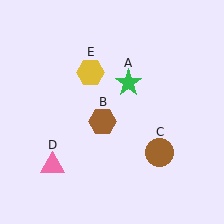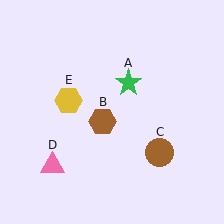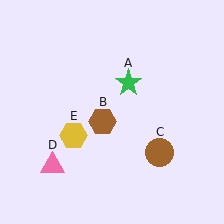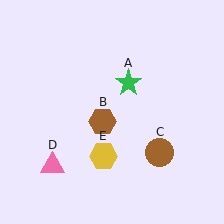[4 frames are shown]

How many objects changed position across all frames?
1 object changed position: yellow hexagon (object E).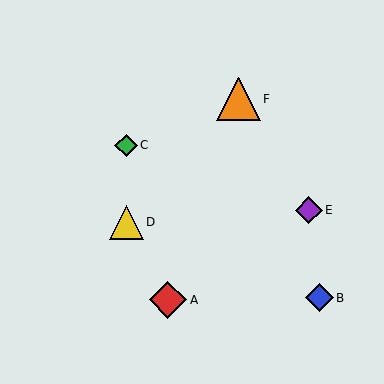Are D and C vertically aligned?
Yes, both are at x≈126.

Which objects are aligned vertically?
Objects C, D are aligned vertically.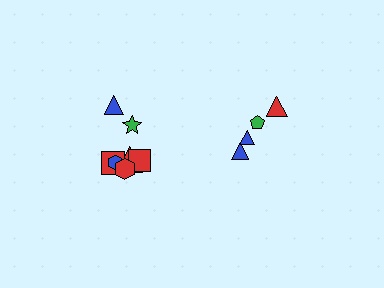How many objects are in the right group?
There are 4 objects.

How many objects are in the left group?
There are 8 objects.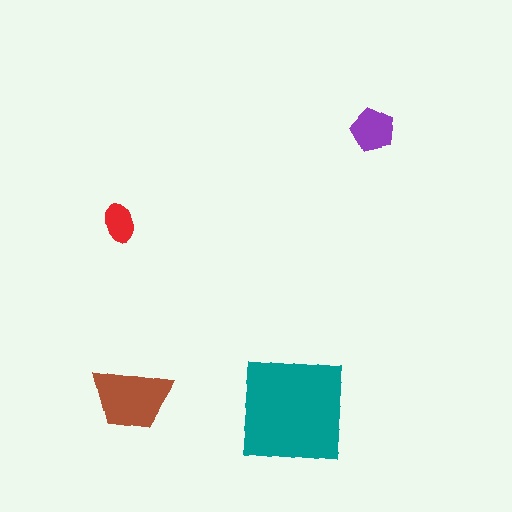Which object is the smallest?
The red ellipse.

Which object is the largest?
The teal square.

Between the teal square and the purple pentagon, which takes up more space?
The teal square.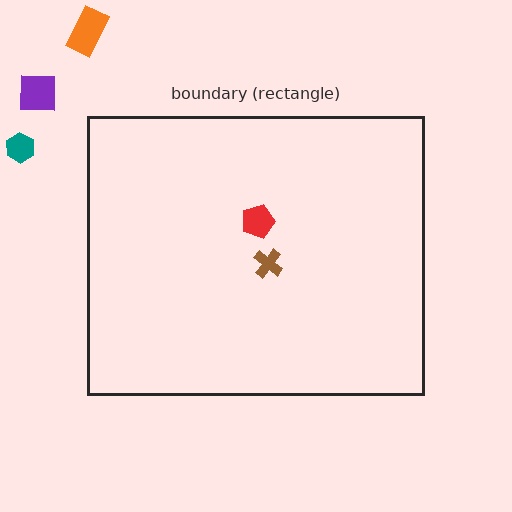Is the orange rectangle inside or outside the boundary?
Outside.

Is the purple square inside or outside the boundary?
Outside.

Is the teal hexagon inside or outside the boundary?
Outside.